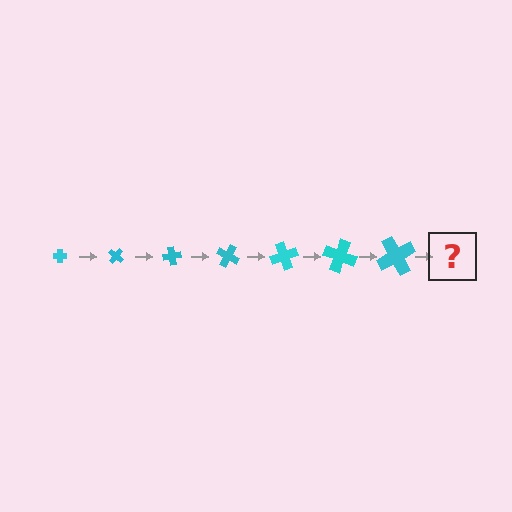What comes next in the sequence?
The next element should be a cross, larger than the previous one and rotated 280 degrees from the start.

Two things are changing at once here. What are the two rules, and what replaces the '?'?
The two rules are that the cross grows larger each step and it rotates 40 degrees each step. The '?' should be a cross, larger than the previous one and rotated 280 degrees from the start.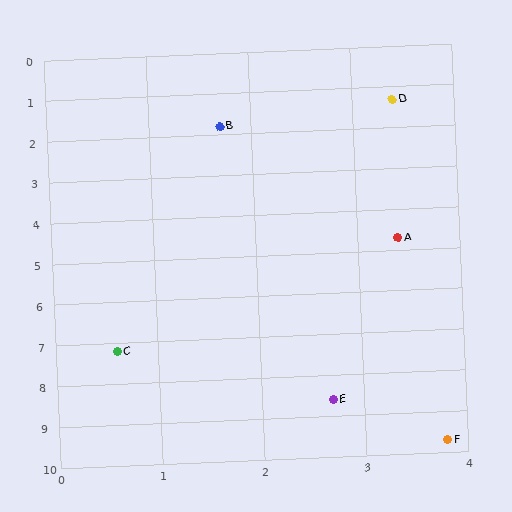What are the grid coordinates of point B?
Point B is at approximately (1.7, 1.8).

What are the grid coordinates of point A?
Point A is at approximately (3.4, 4.7).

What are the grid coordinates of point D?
Point D is at approximately (3.4, 1.3).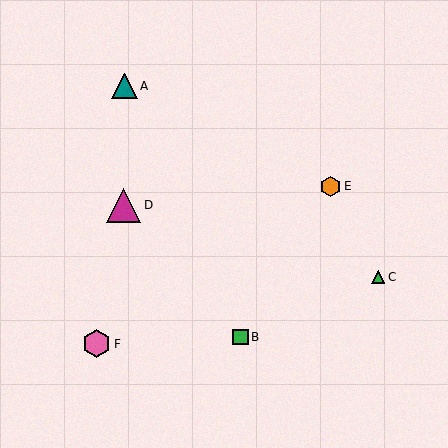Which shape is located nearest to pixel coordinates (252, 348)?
The green square (labeled B) at (240, 337) is nearest to that location.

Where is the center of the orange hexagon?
The center of the orange hexagon is at (331, 186).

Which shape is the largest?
The magenta triangle (labeled D) is the largest.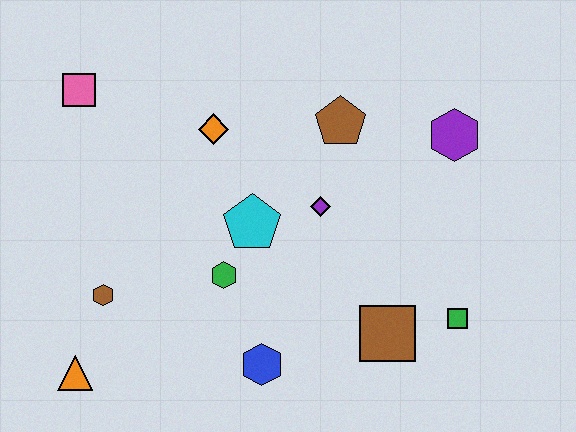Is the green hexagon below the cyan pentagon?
Yes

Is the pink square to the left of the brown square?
Yes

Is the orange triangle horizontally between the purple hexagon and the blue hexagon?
No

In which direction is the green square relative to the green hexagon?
The green square is to the right of the green hexagon.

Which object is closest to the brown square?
The green square is closest to the brown square.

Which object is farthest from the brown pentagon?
The orange triangle is farthest from the brown pentagon.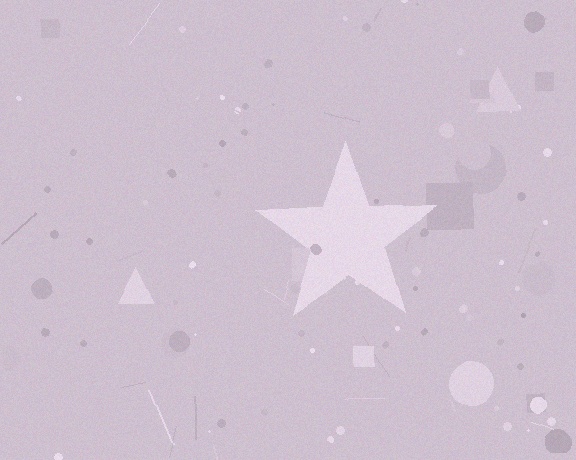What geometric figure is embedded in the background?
A star is embedded in the background.